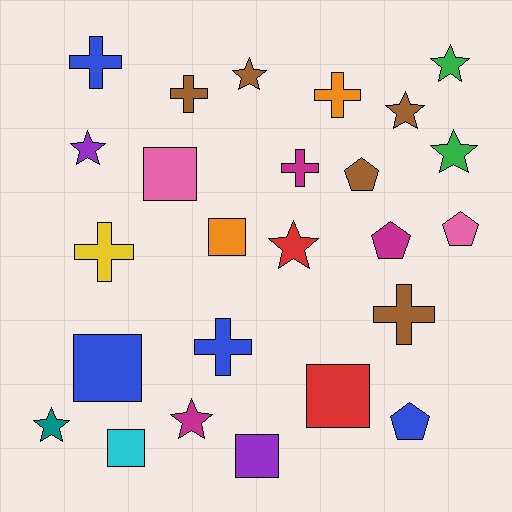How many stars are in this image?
There are 8 stars.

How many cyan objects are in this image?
There is 1 cyan object.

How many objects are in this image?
There are 25 objects.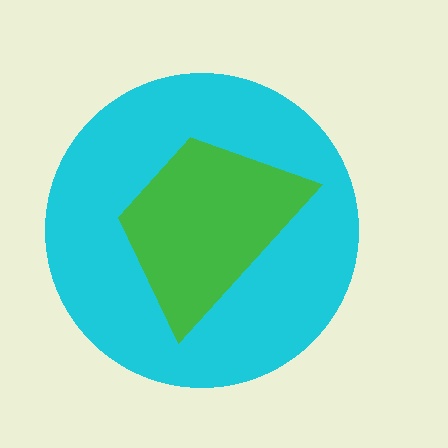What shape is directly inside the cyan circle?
The green trapezoid.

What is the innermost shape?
The green trapezoid.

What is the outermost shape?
The cyan circle.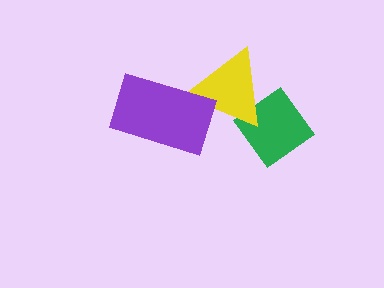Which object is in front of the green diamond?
The yellow triangle is in front of the green diamond.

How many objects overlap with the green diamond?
1 object overlaps with the green diamond.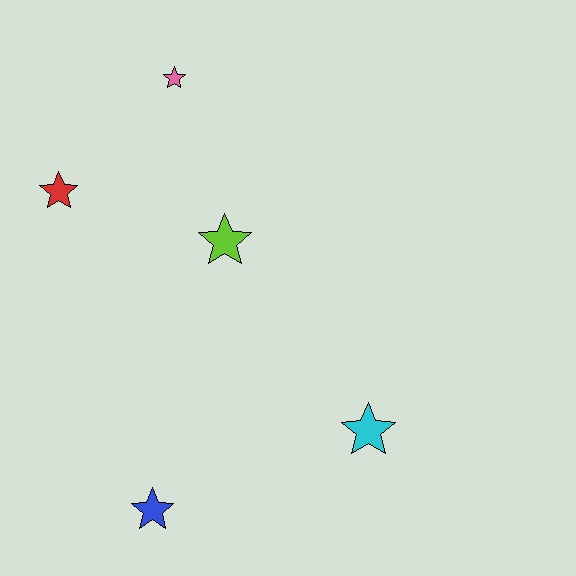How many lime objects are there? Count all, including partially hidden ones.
There is 1 lime object.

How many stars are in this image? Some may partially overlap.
There are 5 stars.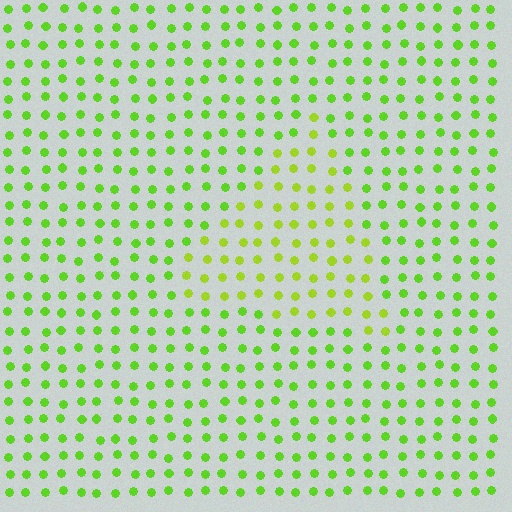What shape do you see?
I see a triangle.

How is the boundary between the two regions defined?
The boundary is defined purely by a slight shift in hue (about 22 degrees). Spacing, size, and orientation are identical on both sides.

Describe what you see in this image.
The image is filled with small lime elements in a uniform arrangement. A triangle-shaped region is visible where the elements are tinted to a slightly different hue, forming a subtle color boundary.